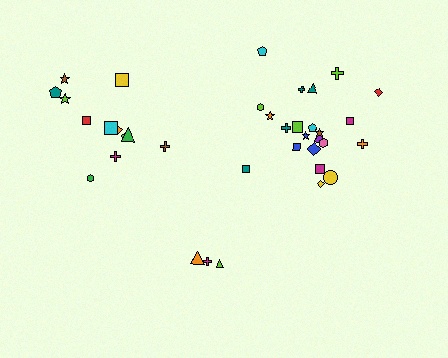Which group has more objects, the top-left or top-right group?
The top-right group.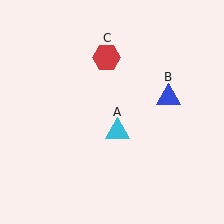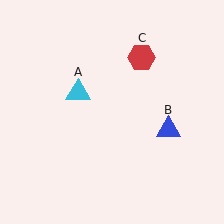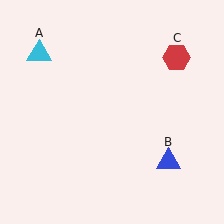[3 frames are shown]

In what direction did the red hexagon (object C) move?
The red hexagon (object C) moved right.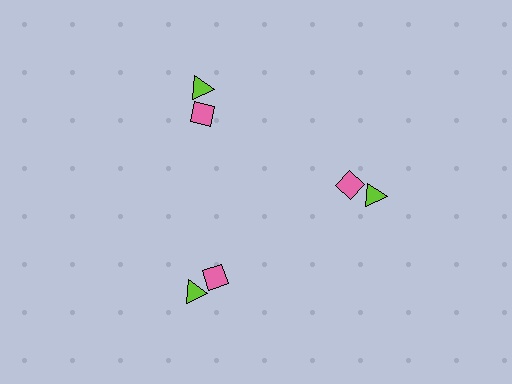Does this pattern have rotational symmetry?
Yes, this pattern has 3-fold rotational symmetry. It looks the same after rotating 120 degrees around the center.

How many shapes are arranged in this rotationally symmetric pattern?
There are 6 shapes, arranged in 3 groups of 2.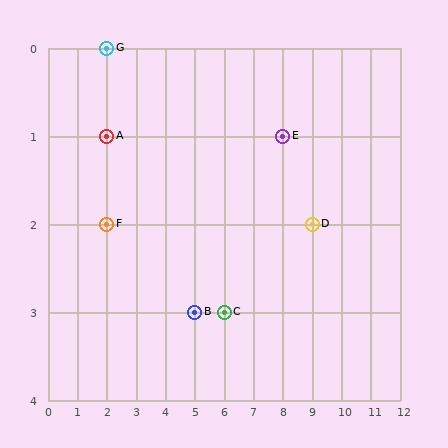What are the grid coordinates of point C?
Point C is at grid coordinates (6, 3).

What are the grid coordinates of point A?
Point A is at grid coordinates (2, 1).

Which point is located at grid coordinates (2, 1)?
Point A is at (2, 1).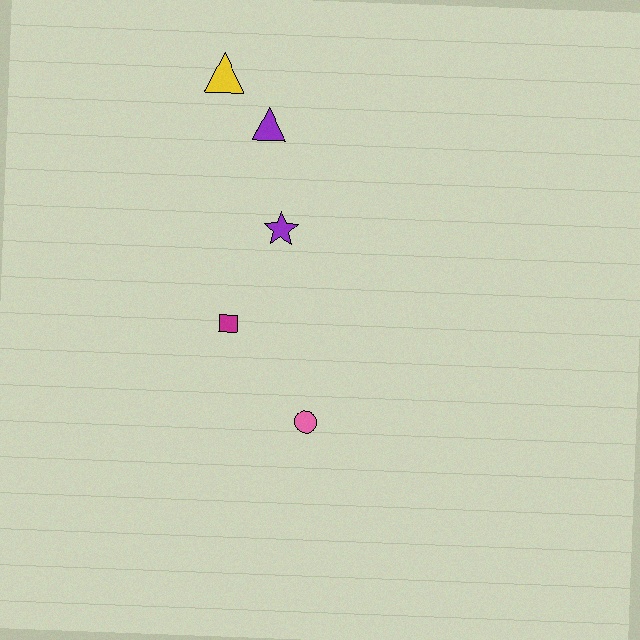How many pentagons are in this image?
There are no pentagons.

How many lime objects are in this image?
There are no lime objects.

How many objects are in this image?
There are 5 objects.